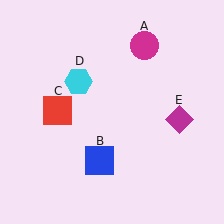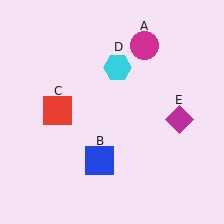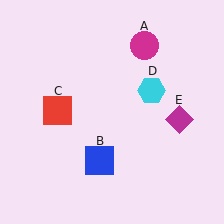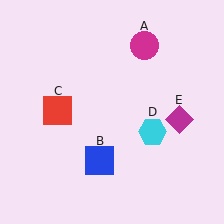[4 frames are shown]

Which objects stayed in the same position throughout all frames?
Magenta circle (object A) and blue square (object B) and red square (object C) and magenta diamond (object E) remained stationary.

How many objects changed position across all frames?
1 object changed position: cyan hexagon (object D).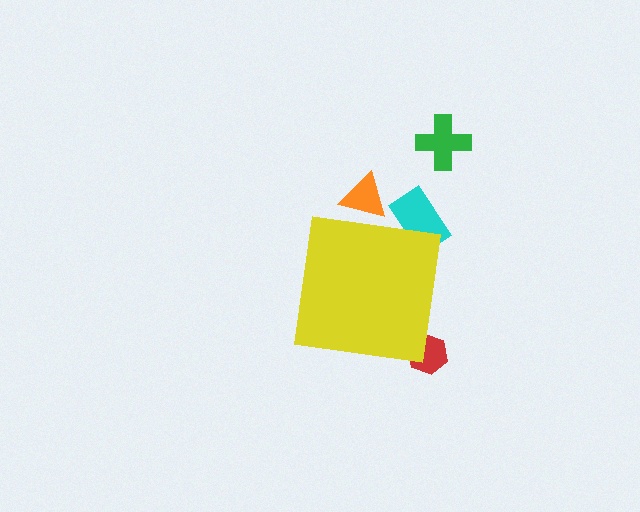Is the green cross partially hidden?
No, the green cross is fully visible.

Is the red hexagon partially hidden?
Yes, the red hexagon is partially hidden behind the yellow square.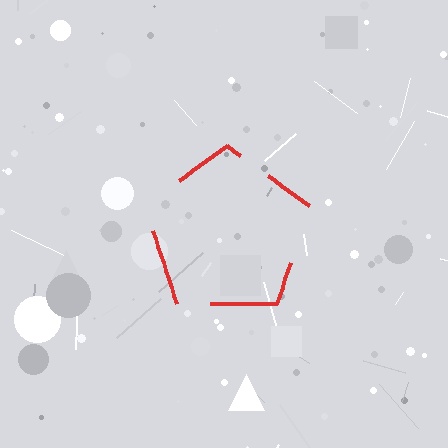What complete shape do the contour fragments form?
The contour fragments form a pentagon.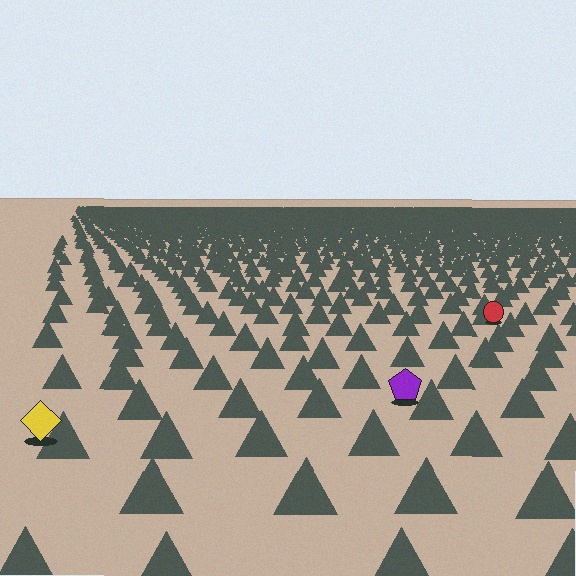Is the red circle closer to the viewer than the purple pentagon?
No. The purple pentagon is closer — you can tell from the texture gradient: the ground texture is coarser near it.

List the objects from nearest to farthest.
From nearest to farthest: the yellow diamond, the purple pentagon, the red circle.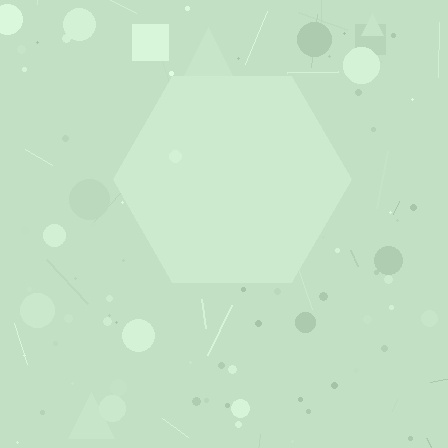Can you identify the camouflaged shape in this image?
The camouflaged shape is a hexagon.